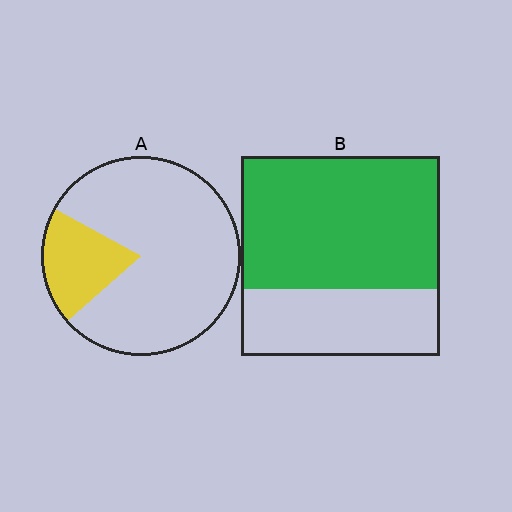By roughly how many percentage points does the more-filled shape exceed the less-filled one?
By roughly 45 percentage points (B over A).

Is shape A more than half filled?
No.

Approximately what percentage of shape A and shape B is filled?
A is approximately 20% and B is approximately 65%.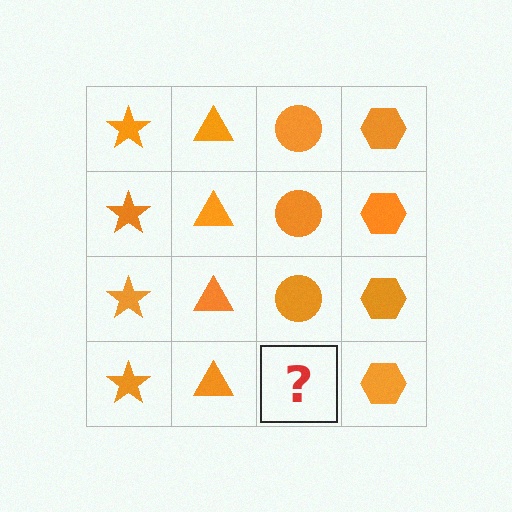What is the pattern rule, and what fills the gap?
The rule is that each column has a consistent shape. The gap should be filled with an orange circle.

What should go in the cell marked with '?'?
The missing cell should contain an orange circle.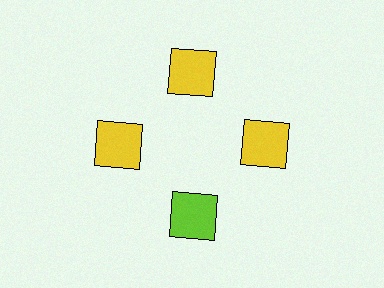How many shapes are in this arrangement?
There are 4 shapes arranged in a ring pattern.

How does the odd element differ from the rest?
It has a different color: lime instead of yellow.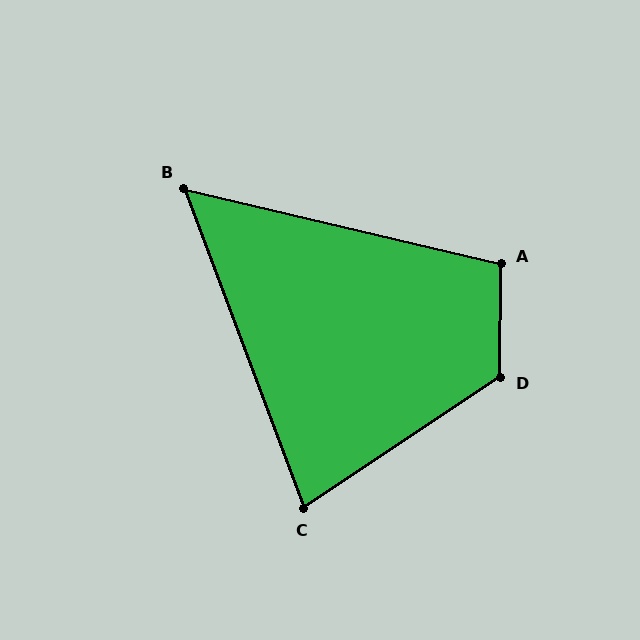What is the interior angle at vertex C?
Approximately 77 degrees (acute).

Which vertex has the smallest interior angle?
B, at approximately 56 degrees.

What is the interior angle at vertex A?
Approximately 103 degrees (obtuse).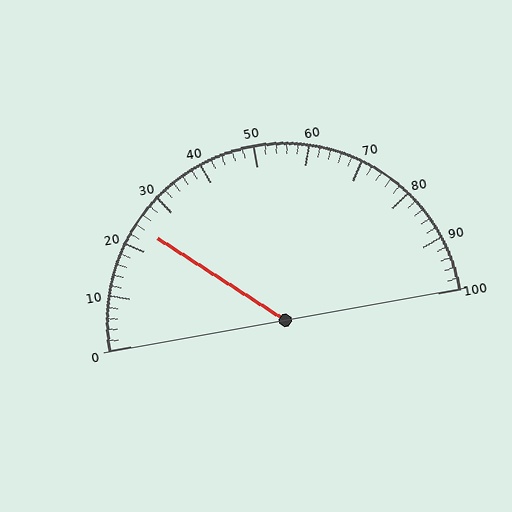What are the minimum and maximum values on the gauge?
The gauge ranges from 0 to 100.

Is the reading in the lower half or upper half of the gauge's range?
The reading is in the lower half of the range (0 to 100).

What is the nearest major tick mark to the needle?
The nearest major tick mark is 20.